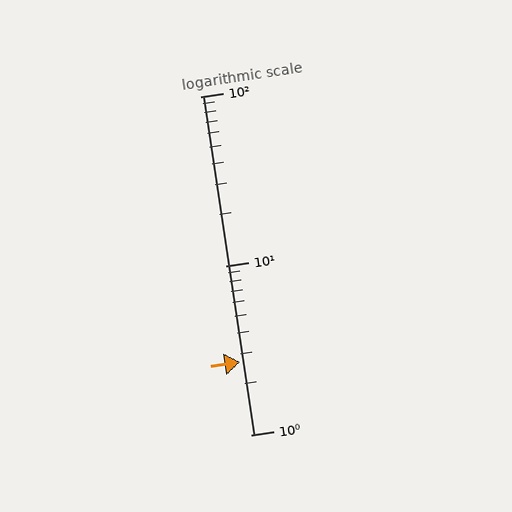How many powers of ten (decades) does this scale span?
The scale spans 2 decades, from 1 to 100.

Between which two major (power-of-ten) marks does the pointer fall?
The pointer is between 1 and 10.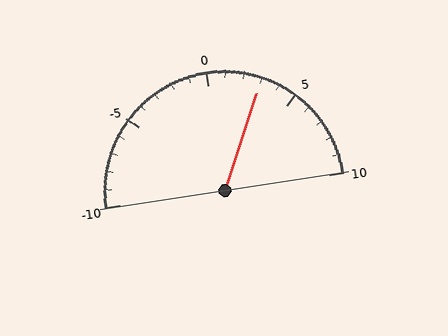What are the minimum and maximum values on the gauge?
The gauge ranges from -10 to 10.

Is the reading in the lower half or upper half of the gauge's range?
The reading is in the upper half of the range (-10 to 10).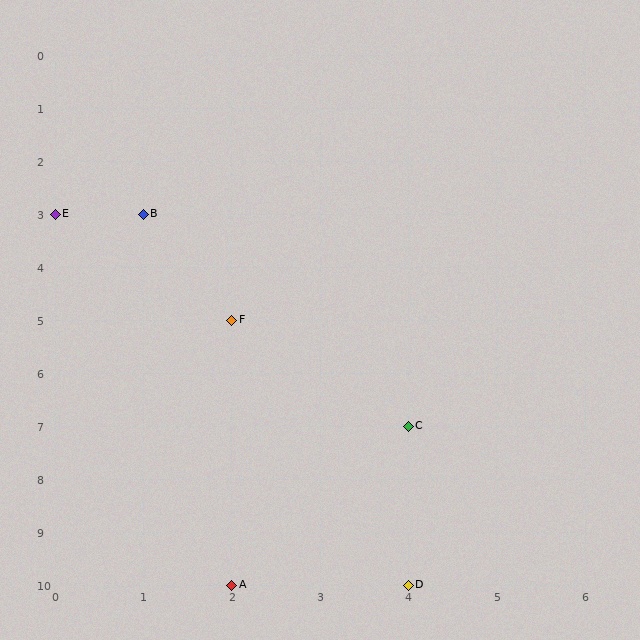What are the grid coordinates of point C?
Point C is at grid coordinates (4, 7).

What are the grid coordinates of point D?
Point D is at grid coordinates (4, 10).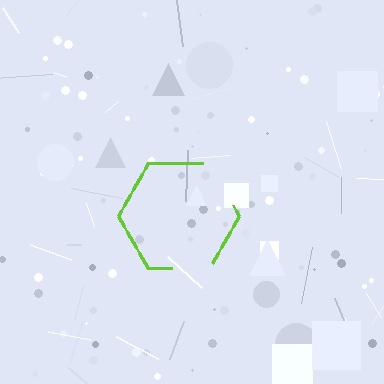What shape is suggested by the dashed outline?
The dashed outline suggests a hexagon.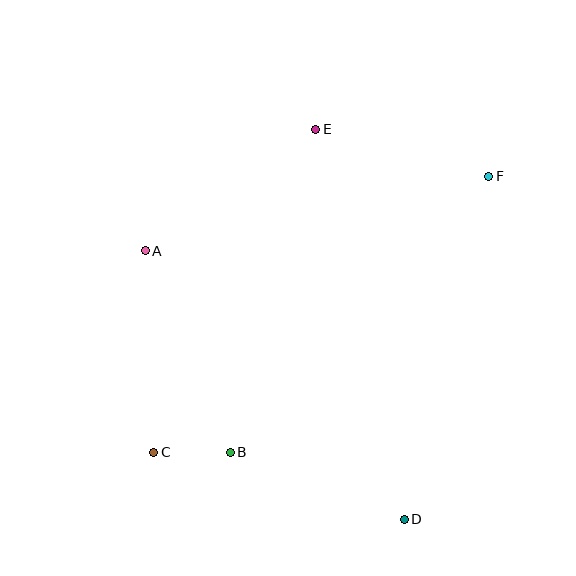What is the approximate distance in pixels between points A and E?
The distance between A and E is approximately 209 pixels.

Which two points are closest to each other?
Points B and C are closest to each other.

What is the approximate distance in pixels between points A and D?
The distance between A and D is approximately 374 pixels.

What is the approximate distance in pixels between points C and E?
The distance between C and E is approximately 362 pixels.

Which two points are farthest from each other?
Points C and F are farthest from each other.